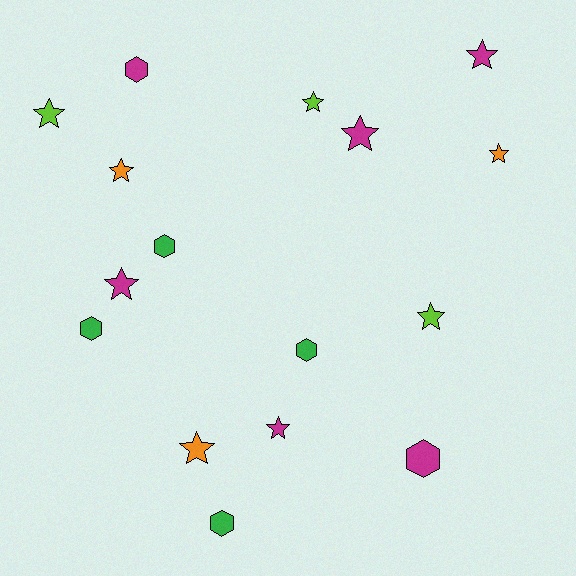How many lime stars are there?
There are 3 lime stars.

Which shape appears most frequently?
Star, with 10 objects.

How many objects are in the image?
There are 16 objects.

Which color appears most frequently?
Magenta, with 6 objects.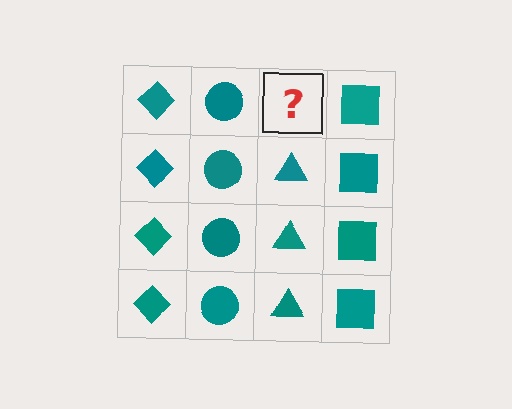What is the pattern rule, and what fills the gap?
The rule is that each column has a consistent shape. The gap should be filled with a teal triangle.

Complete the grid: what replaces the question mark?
The question mark should be replaced with a teal triangle.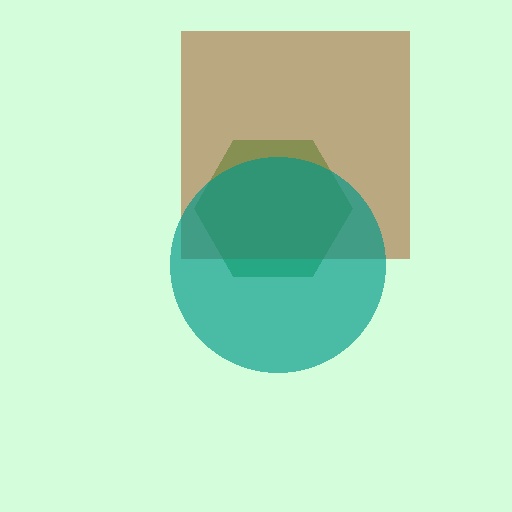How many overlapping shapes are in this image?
There are 3 overlapping shapes in the image.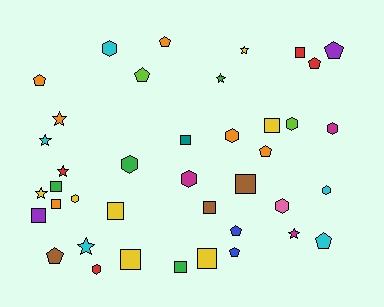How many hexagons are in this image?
There are 10 hexagons.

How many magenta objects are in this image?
There are 3 magenta objects.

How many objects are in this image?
There are 40 objects.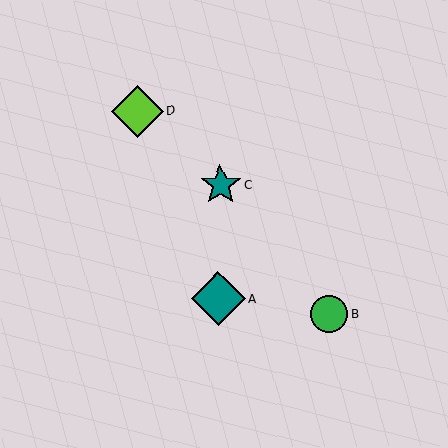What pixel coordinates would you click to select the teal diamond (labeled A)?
Click at (218, 299) to select the teal diamond A.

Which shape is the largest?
The teal diamond (labeled A) is the largest.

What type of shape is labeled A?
Shape A is a teal diamond.